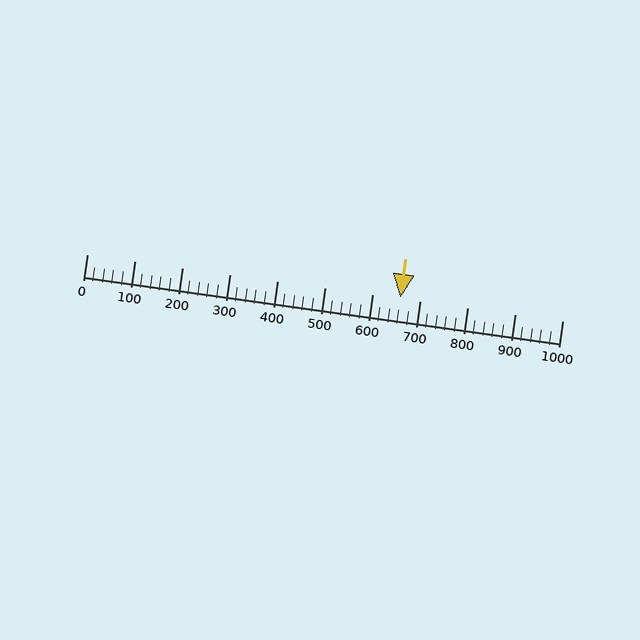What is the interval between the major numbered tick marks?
The major tick marks are spaced 100 units apart.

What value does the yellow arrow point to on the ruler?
The yellow arrow points to approximately 660.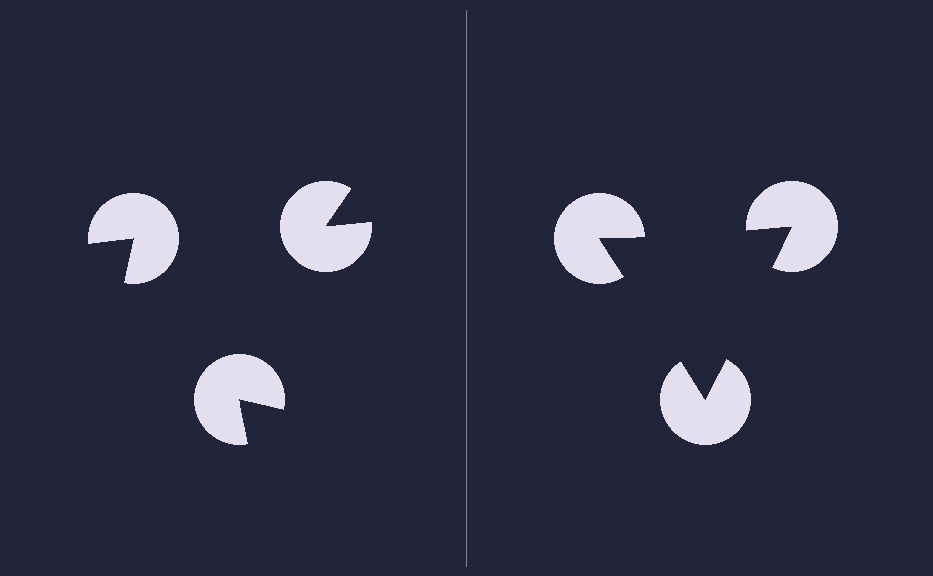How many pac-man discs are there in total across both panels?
6 — 3 on each side.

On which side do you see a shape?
An illusory triangle appears on the right side. On the left side the wedge cuts are rotated, so no coherent shape forms.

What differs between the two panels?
The pac-man discs are positioned identically on both sides; only the wedge orientations differ. On the right they align to a triangle; on the left they are misaligned.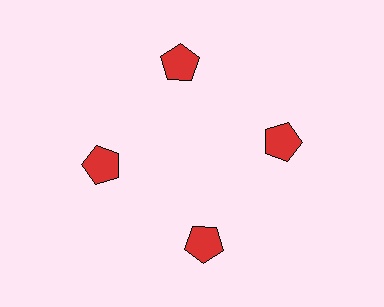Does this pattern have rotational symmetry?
Yes, this pattern has 4-fold rotational symmetry. It looks the same after rotating 90 degrees around the center.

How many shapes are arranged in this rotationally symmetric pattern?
There are 4 shapes, arranged in 4 groups of 1.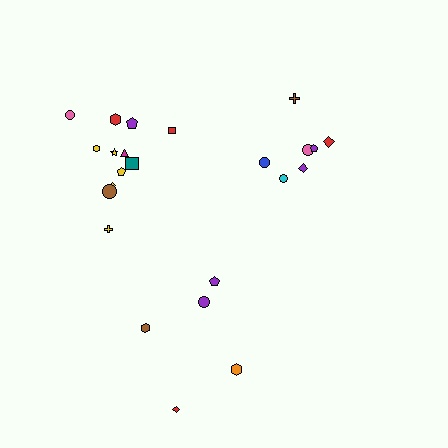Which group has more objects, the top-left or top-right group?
The top-left group.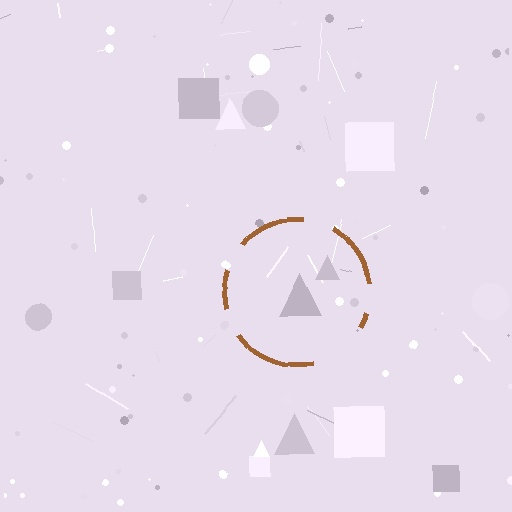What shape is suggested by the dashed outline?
The dashed outline suggests a circle.